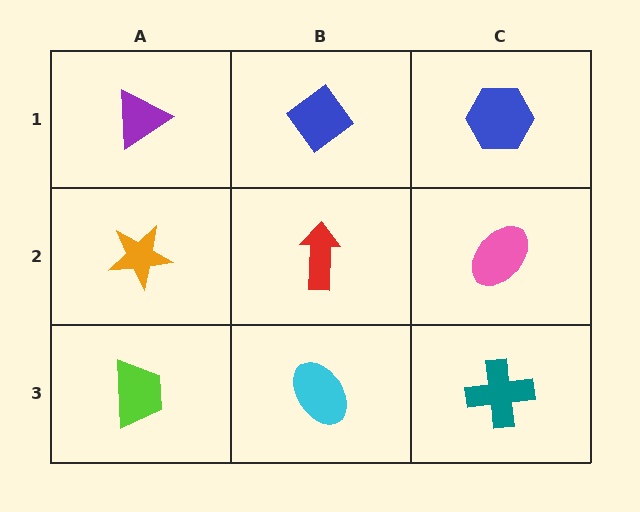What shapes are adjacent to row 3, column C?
A pink ellipse (row 2, column C), a cyan ellipse (row 3, column B).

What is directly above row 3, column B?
A red arrow.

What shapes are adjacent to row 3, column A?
An orange star (row 2, column A), a cyan ellipse (row 3, column B).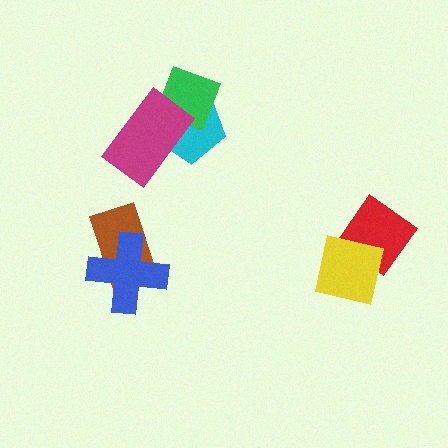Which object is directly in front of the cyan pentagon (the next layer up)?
The green square is directly in front of the cyan pentagon.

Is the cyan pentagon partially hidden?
Yes, it is partially covered by another shape.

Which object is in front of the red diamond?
The yellow square is in front of the red diamond.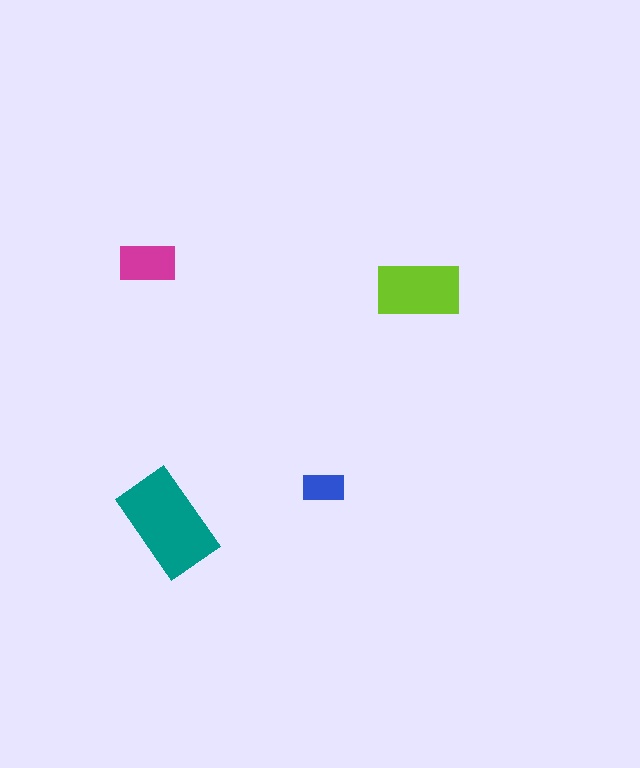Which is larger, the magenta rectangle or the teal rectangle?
The teal one.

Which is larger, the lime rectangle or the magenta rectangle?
The lime one.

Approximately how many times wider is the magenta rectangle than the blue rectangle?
About 1.5 times wider.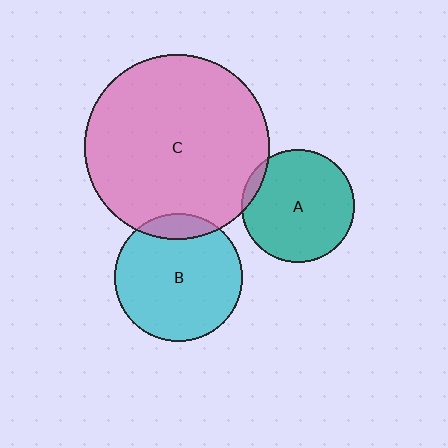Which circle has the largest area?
Circle C (pink).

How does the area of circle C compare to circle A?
Approximately 2.7 times.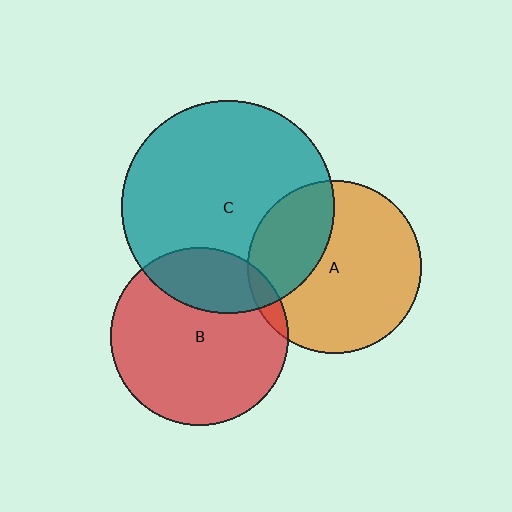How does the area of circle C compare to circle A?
Approximately 1.5 times.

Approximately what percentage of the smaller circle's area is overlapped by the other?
Approximately 5%.